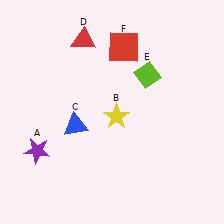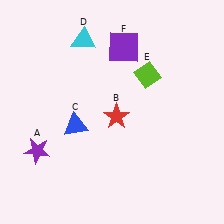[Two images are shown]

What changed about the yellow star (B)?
In Image 1, B is yellow. In Image 2, it changed to red.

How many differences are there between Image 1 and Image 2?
There are 3 differences between the two images.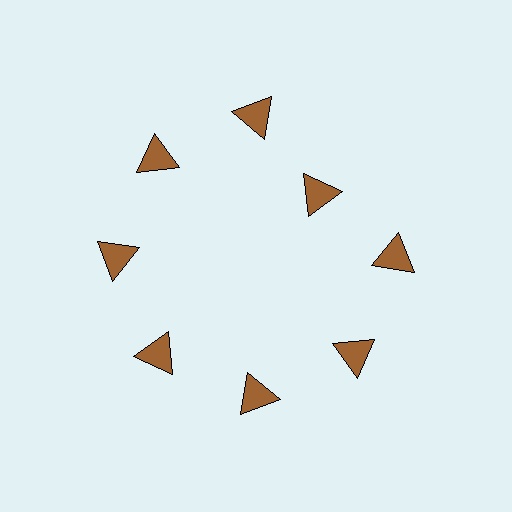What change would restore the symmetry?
The symmetry would be restored by moving it outward, back onto the ring so that all 8 triangles sit at equal angles and equal distance from the center.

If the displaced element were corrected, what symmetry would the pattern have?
It would have 8-fold rotational symmetry — the pattern would map onto itself every 45 degrees.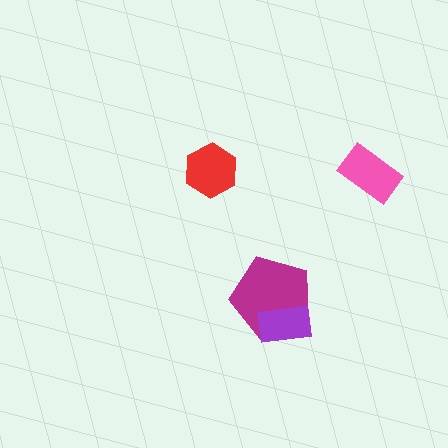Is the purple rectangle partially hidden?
No, no other shape covers it.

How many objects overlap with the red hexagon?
0 objects overlap with the red hexagon.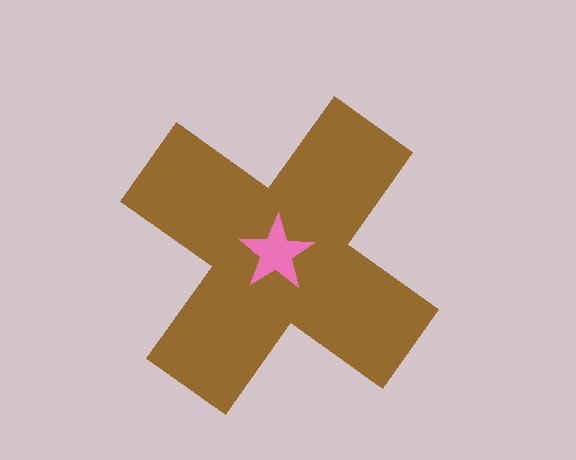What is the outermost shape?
The brown cross.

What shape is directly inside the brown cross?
The pink star.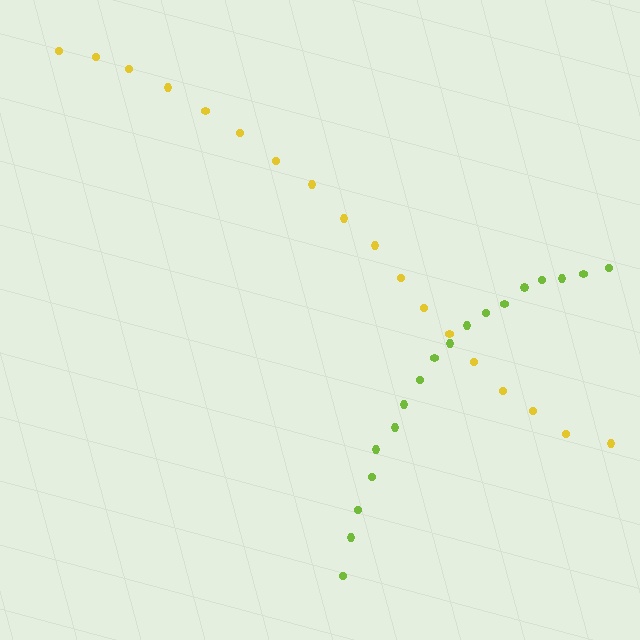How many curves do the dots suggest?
There are 2 distinct paths.